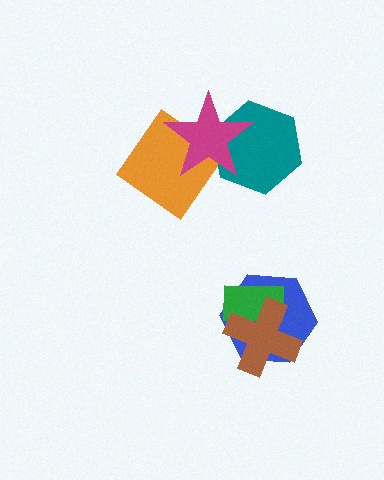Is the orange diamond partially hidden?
Yes, it is partially covered by another shape.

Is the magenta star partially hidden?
No, no other shape covers it.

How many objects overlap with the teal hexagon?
1 object overlaps with the teal hexagon.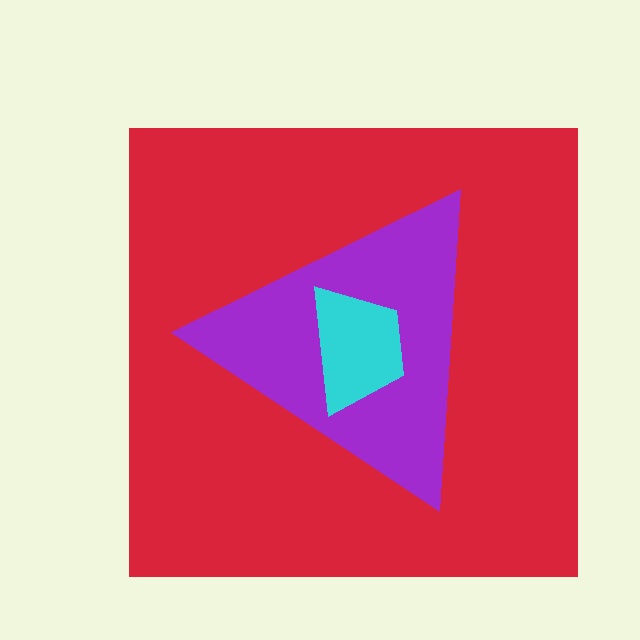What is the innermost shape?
The cyan trapezoid.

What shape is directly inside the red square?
The purple triangle.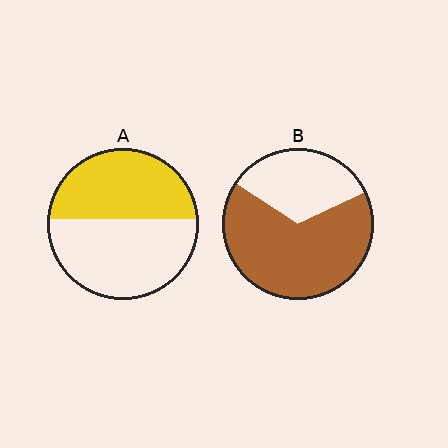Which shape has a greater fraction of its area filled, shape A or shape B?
Shape B.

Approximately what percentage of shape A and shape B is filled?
A is approximately 45% and B is approximately 65%.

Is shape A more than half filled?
No.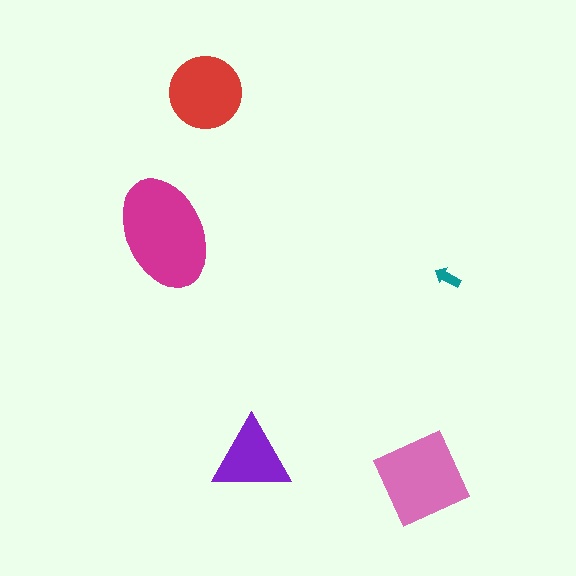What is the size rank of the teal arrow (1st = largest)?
5th.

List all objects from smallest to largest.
The teal arrow, the purple triangle, the red circle, the pink diamond, the magenta ellipse.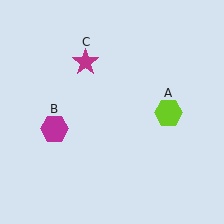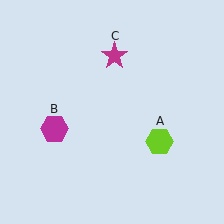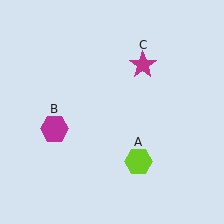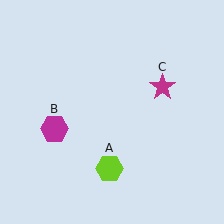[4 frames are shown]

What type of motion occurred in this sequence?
The lime hexagon (object A), magenta star (object C) rotated clockwise around the center of the scene.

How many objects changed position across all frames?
2 objects changed position: lime hexagon (object A), magenta star (object C).